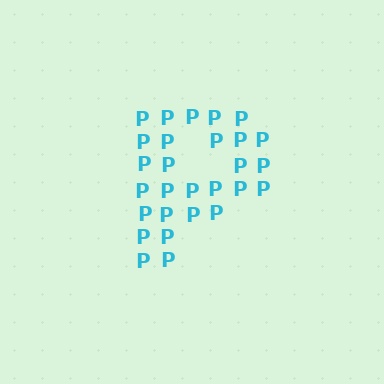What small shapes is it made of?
It is made of small letter P's.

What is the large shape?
The large shape is the letter P.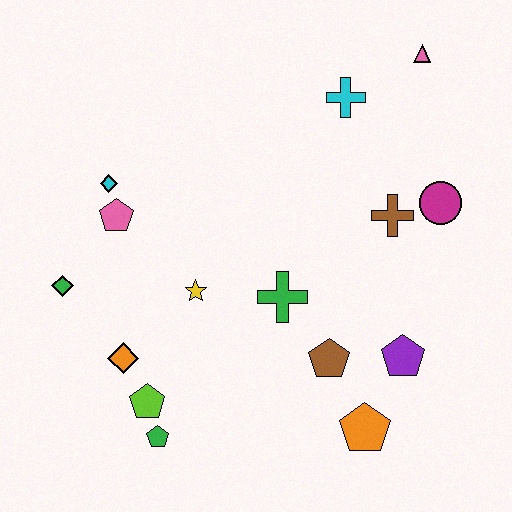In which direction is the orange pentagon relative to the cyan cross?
The orange pentagon is below the cyan cross.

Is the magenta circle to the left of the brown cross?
No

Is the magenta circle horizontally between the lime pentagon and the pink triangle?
No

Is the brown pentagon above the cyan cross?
No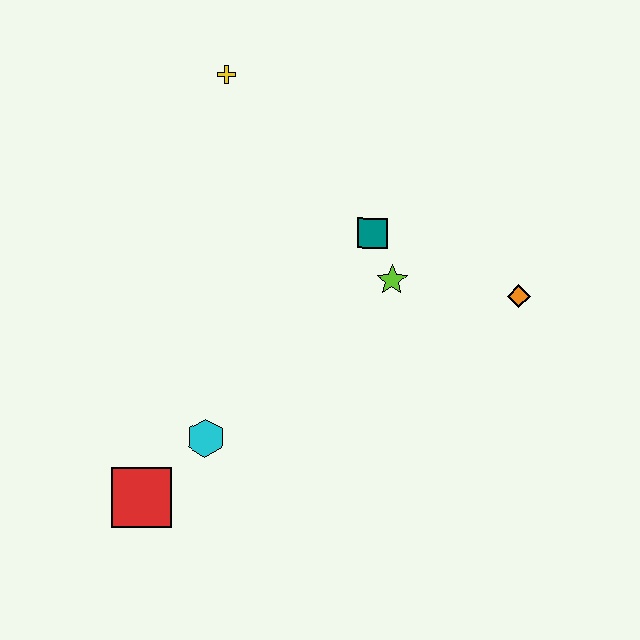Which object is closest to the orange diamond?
The lime star is closest to the orange diamond.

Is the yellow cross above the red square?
Yes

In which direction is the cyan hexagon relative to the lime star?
The cyan hexagon is to the left of the lime star.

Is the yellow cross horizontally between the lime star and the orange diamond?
No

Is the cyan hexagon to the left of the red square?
No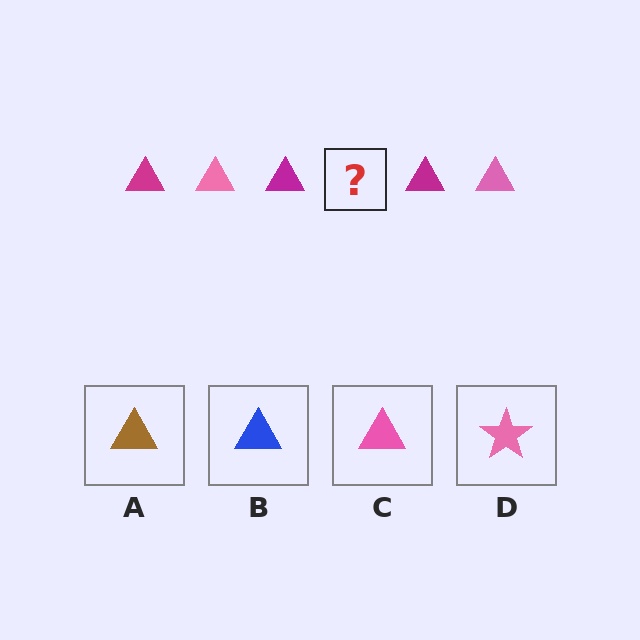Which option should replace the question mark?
Option C.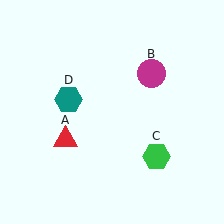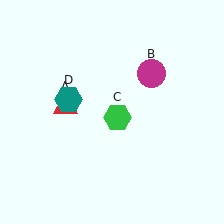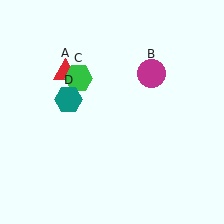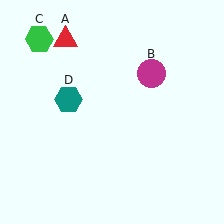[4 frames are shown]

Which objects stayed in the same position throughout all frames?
Magenta circle (object B) and teal hexagon (object D) remained stationary.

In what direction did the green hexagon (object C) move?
The green hexagon (object C) moved up and to the left.